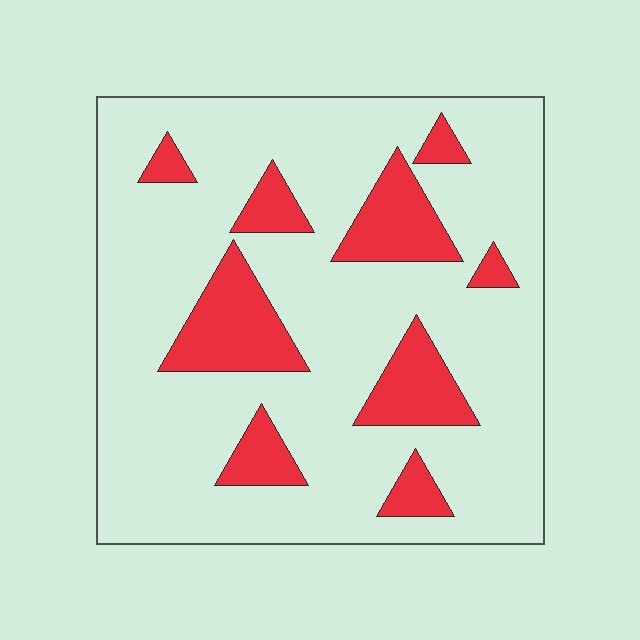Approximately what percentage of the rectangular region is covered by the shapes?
Approximately 20%.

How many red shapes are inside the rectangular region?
9.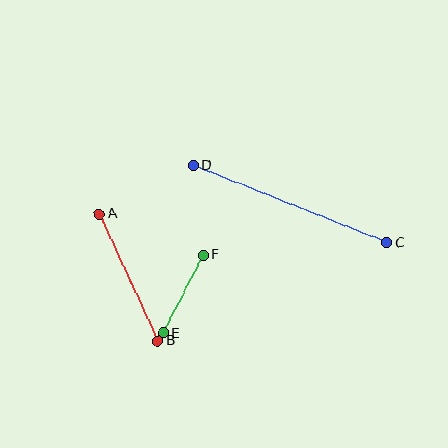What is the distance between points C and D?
The distance is approximately 209 pixels.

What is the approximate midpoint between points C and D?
The midpoint is at approximately (290, 204) pixels.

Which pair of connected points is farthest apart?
Points C and D are farthest apart.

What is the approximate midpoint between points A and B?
The midpoint is at approximately (129, 277) pixels.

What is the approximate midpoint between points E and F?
The midpoint is at approximately (183, 294) pixels.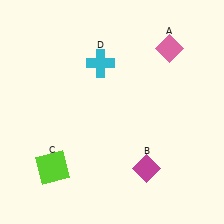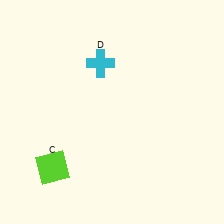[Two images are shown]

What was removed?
The pink diamond (A), the magenta diamond (B) were removed in Image 2.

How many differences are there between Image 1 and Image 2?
There are 2 differences between the two images.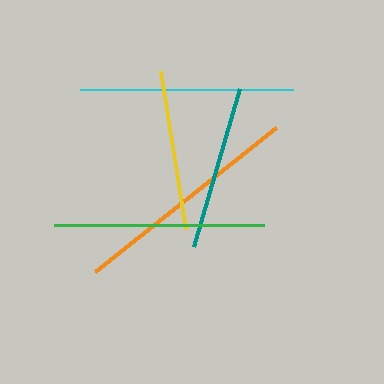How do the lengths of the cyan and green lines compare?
The cyan and green lines are approximately the same length.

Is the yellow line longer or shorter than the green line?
The green line is longer than the yellow line.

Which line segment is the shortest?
The yellow line is the shortest at approximately 160 pixels.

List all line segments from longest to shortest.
From longest to shortest: orange, cyan, green, teal, yellow.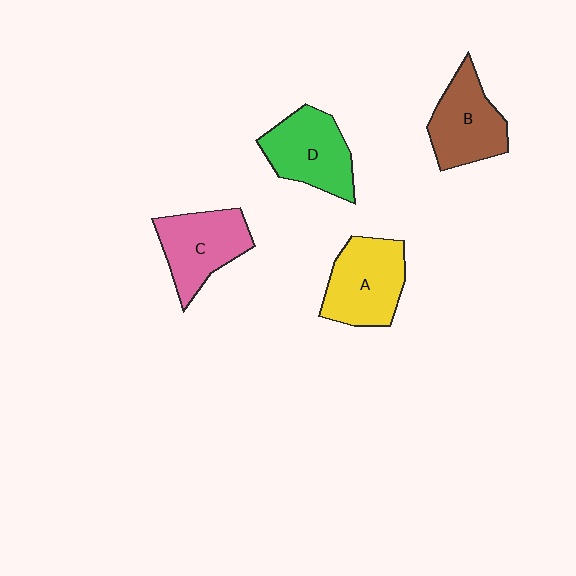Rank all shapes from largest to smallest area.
From largest to smallest: A (yellow), D (green), C (pink), B (brown).